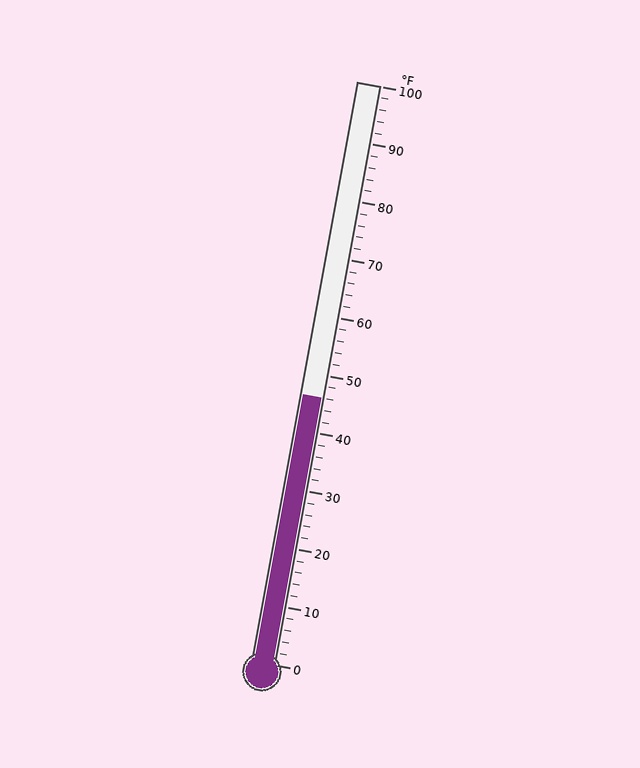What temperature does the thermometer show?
The thermometer shows approximately 46°F.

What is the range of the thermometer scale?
The thermometer scale ranges from 0°F to 100°F.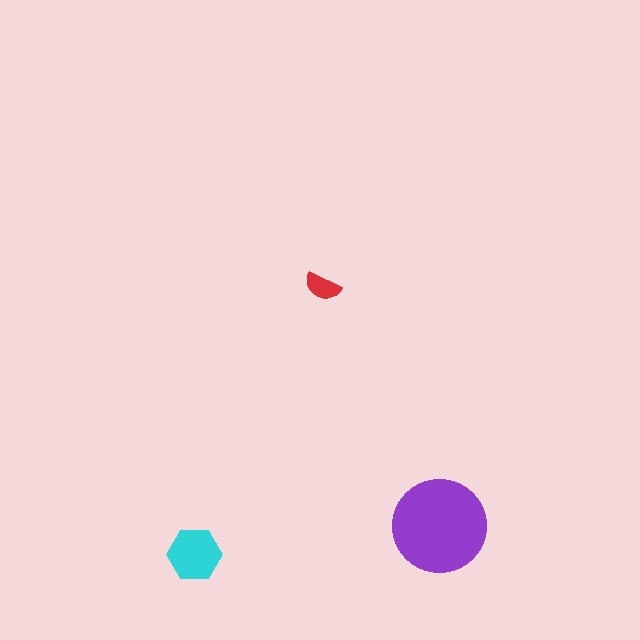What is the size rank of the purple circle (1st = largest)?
1st.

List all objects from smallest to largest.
The red semicircle, the cyan hexagon, the purple circle.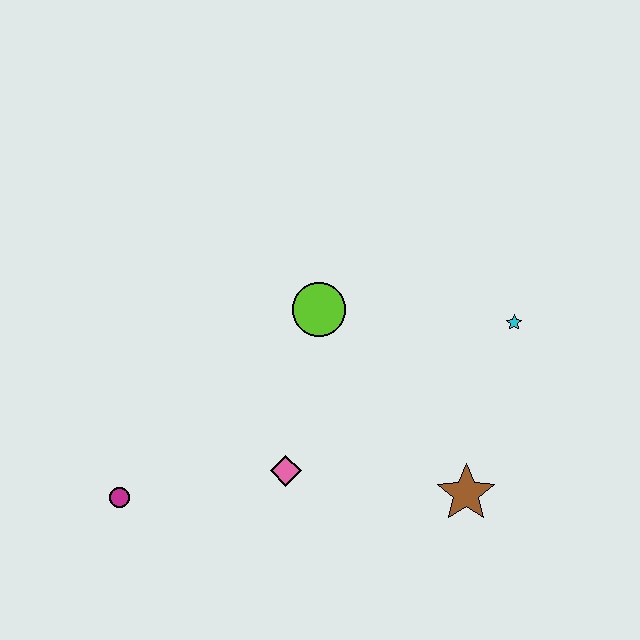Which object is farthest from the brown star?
The magenta circle is farthest from the brown star.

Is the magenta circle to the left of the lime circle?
Yes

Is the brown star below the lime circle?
Yes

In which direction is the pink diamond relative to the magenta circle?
The pink diamond is to the right of the magenta circle.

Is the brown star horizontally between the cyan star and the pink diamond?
Yes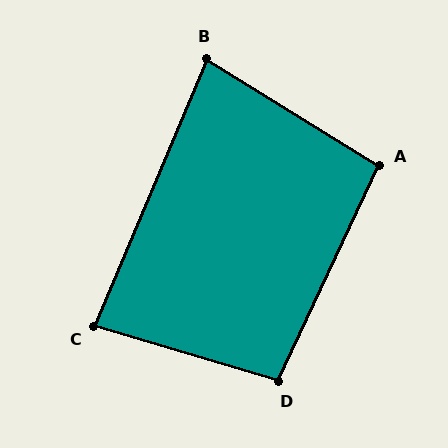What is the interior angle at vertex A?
Approximately 97 degrees (obtuse).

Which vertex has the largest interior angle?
D, at approximately 99 degrees.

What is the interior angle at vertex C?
Approximately 83 degrees (acute).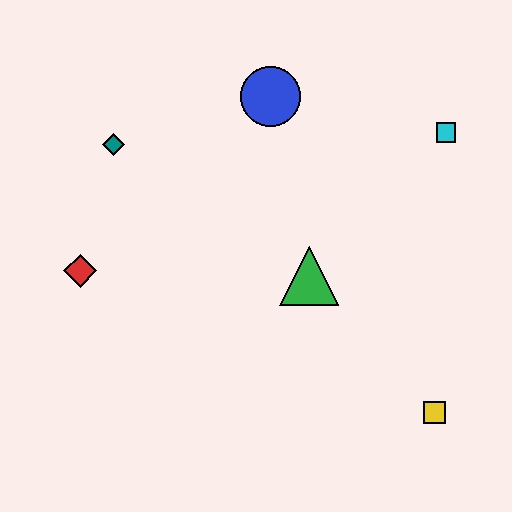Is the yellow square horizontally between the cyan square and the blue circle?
Yes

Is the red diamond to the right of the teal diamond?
No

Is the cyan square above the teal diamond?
Yes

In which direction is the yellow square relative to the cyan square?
The yellow square is below the cyan square.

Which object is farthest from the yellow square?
The teal diamond is farthest from the yellow square.